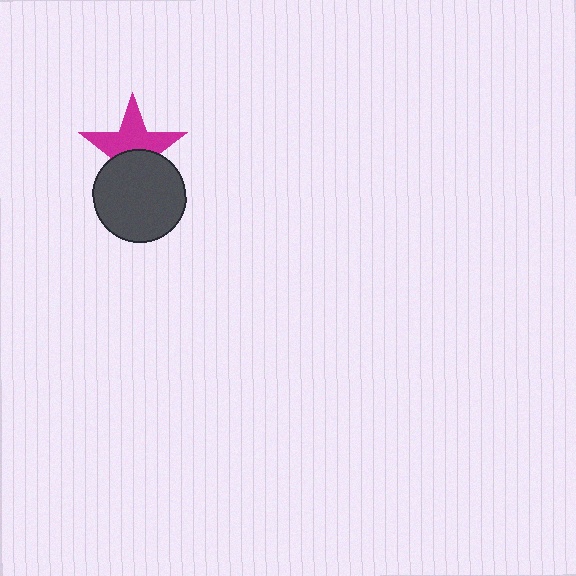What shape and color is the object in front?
The object in front is a dark gray circle.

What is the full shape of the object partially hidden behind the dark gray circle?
The partially hidden object is a magenta star.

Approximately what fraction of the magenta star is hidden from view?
Roughly 44% of the magenta star is hidden behind the dark gray circle.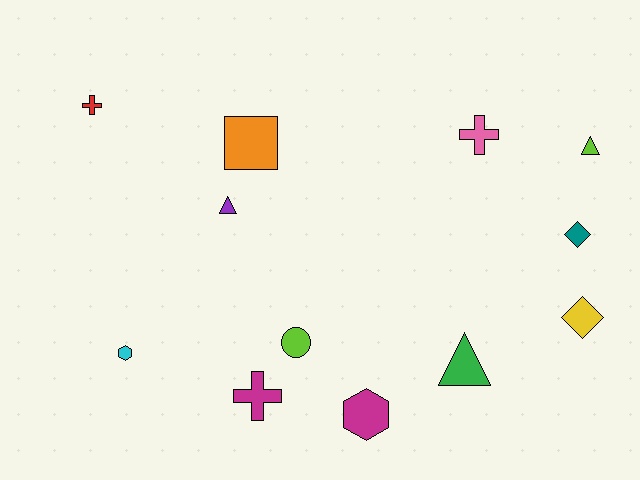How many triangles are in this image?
There are 3 triangles.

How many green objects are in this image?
There is 1 green object.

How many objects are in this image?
There are 12 objects.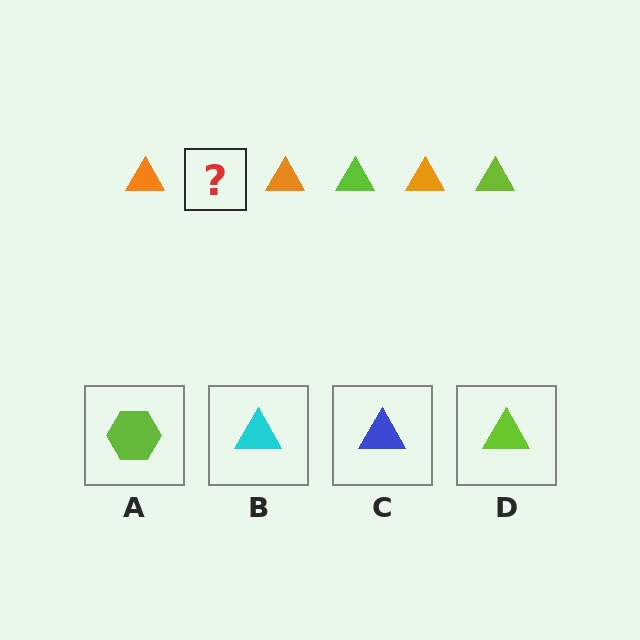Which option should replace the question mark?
Option D.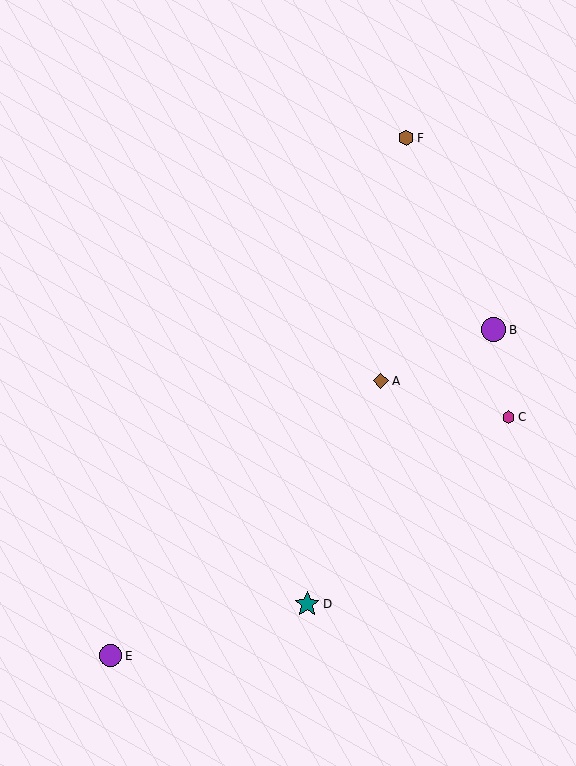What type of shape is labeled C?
Shape C is a magenta hexagon.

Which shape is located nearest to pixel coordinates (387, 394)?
The brown diamond (labeled A) at (381, 381) is nearest to that location.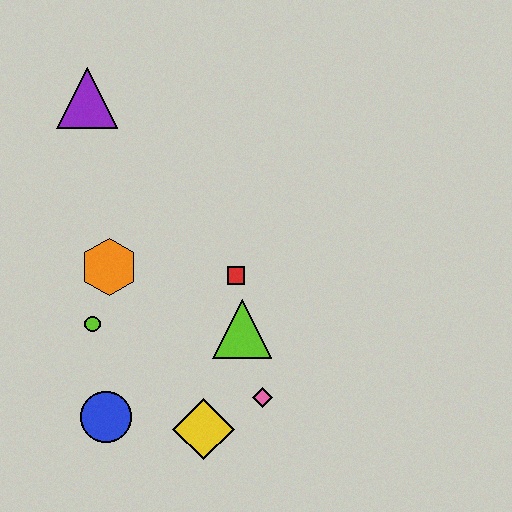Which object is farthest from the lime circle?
The purple triangle is farthest from the lime circle.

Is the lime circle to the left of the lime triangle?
Yes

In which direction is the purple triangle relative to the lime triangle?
The purple triangle is above the lime triangle.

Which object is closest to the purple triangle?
The orange hexagon is closest to the purple triangle.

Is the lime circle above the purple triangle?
No